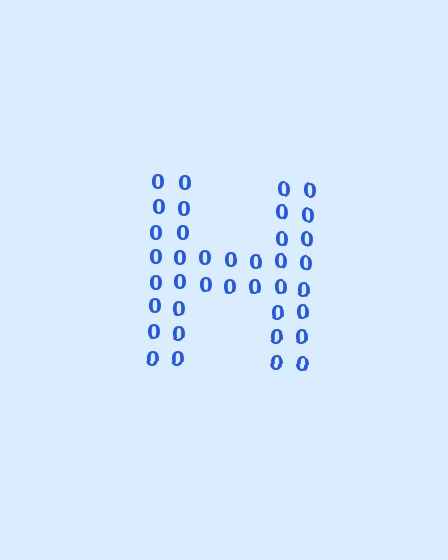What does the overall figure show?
The overall figure shows the letter H.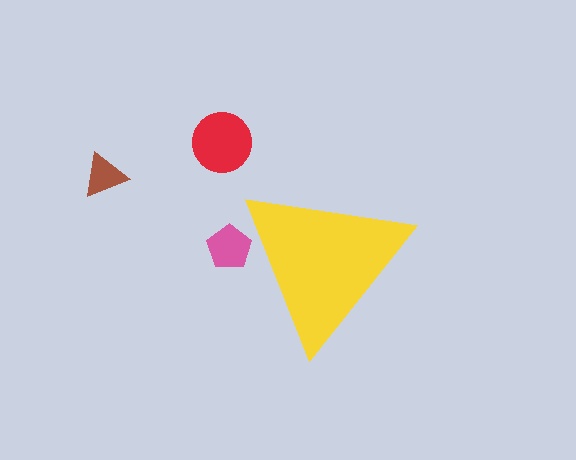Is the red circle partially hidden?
No, the red circle is fully visible.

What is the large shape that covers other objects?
A yellow triangle.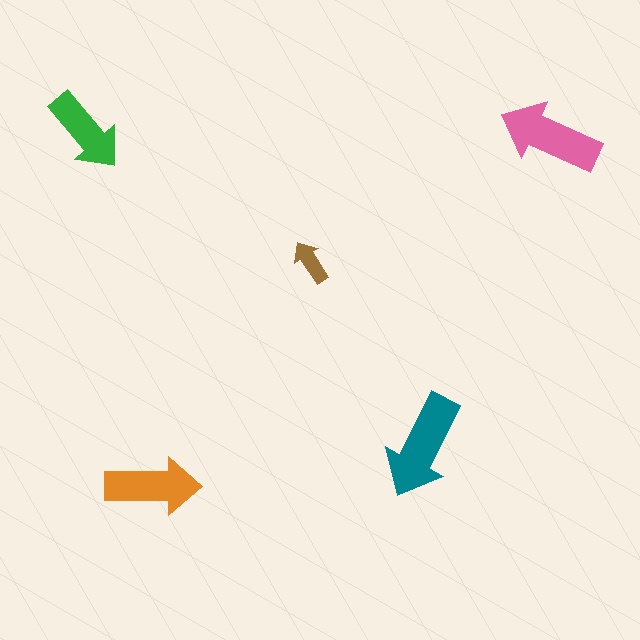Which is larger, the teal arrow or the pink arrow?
The teal one.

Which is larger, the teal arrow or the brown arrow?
The teal one.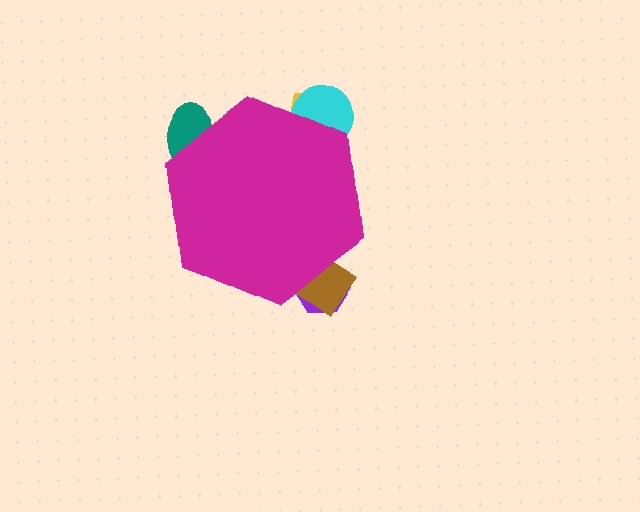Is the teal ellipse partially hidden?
Yes, the teal ellipse is partially hidden behind the magenta hexagon.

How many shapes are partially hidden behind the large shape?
5 shapes are partially hidden.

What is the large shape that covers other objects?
A magenta hexagon.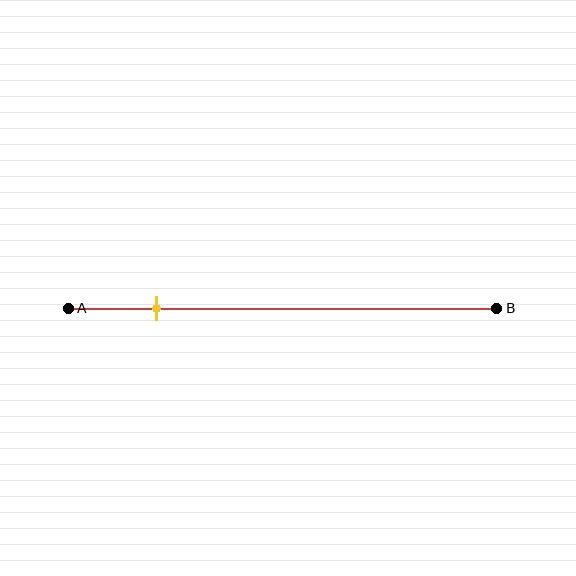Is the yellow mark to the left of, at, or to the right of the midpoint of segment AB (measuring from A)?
The yellow mark is to the left of the midpoint of segment AB.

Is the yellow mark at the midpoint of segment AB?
No, the mark is at about 20% from A, not at the 50% midpoint.